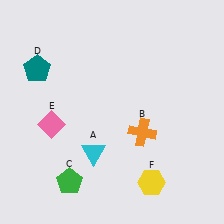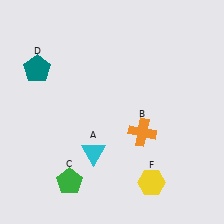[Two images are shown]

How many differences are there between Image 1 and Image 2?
There is 1 difference between the two images.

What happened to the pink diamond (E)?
The pink diamond (E) was removed in Image 2. It was in the bottom-left area of Image 1.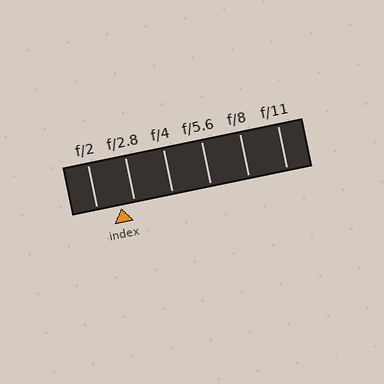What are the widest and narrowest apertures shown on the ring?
The widest aperture shown is f/2 and the narrowest is f/11.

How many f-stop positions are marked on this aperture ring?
There are 6 f-stop positions marked.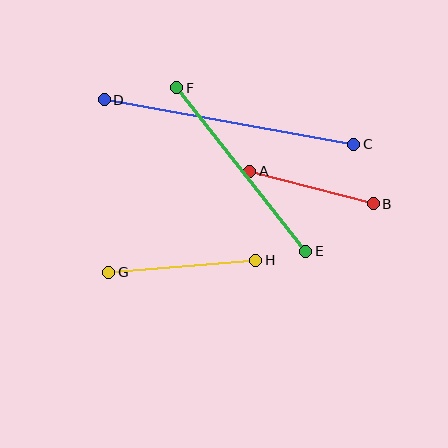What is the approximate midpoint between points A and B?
The midpoint is at approximately (311, 187) pixels.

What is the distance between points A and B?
The distance is approximately 128 pixels.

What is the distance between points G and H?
The distance is approximately 148 pixels.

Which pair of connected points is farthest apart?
Points C and D are farthest apart.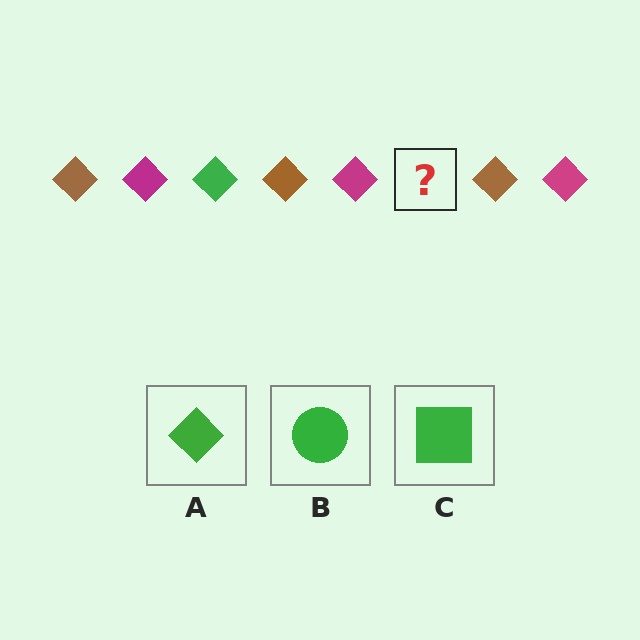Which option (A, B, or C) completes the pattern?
A.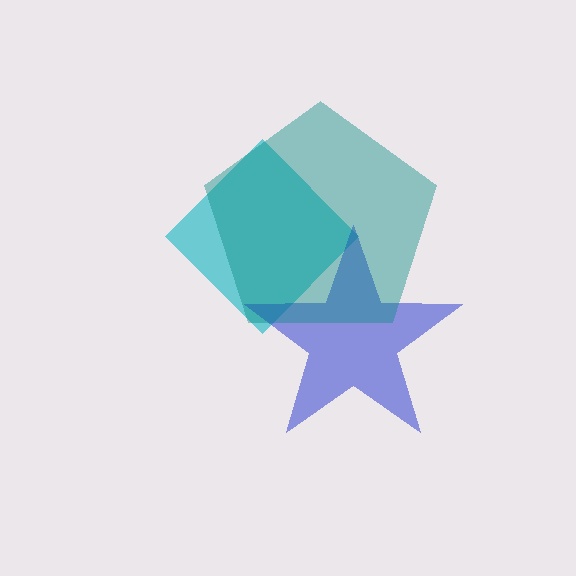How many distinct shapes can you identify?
There are 3 distinct shapes: a cyan diamond, a blue star, a teal pentagon.